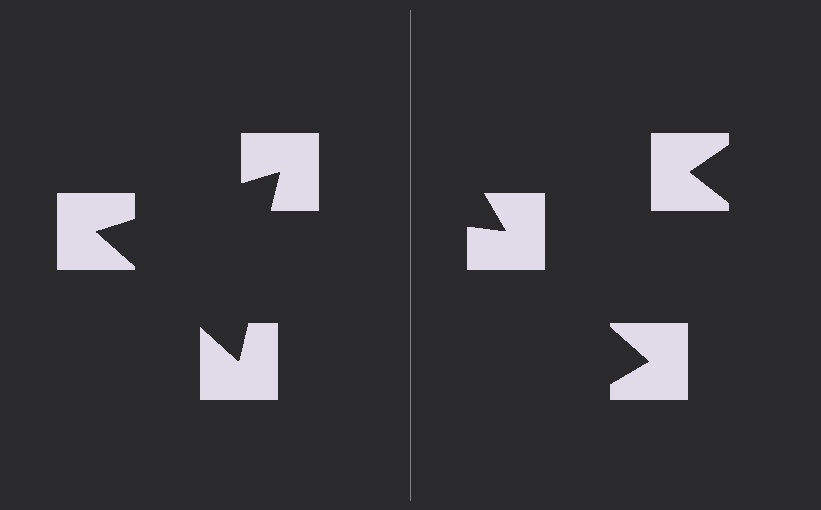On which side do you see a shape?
An illusory triangle appears on the left side. On the right side the wedge cuts are rotated, so no coherent shape forms.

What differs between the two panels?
The notched squares are positioned identically on both sides; only the wedge orientations differ. On the left they align to a triangle; on the right they are misaligned.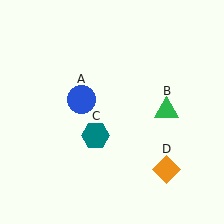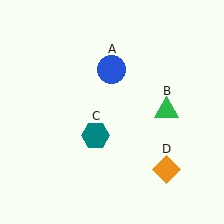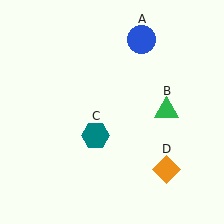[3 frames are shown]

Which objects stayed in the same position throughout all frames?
Green triangle (object B) and teal hexagon (object C) and orange diamond (object D) remained stationary.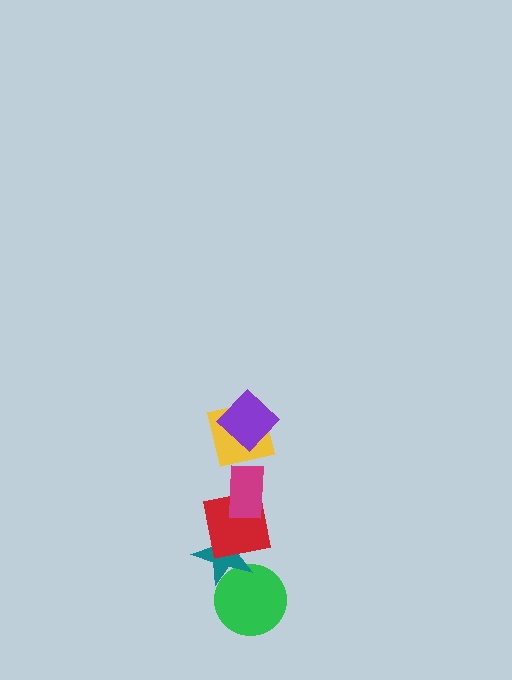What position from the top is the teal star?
The teal star is 5th from the top.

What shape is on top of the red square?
The magenta rectangle is on top of the red square.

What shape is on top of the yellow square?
The purple diamond is on top of the yellow square.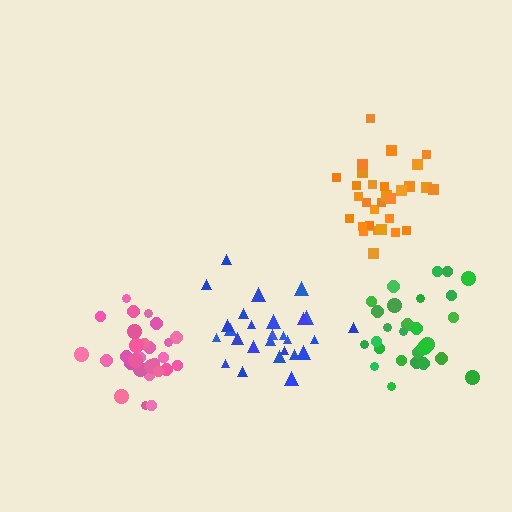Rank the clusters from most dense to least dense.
pink, orange, blue, green.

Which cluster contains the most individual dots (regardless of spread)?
Orange (31).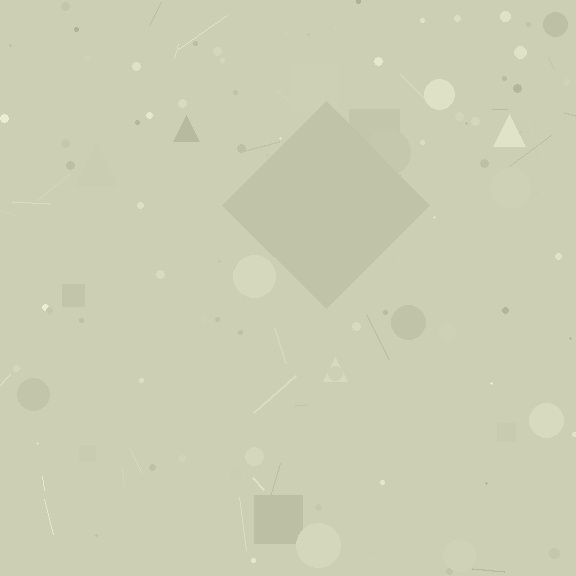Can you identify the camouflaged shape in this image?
The camouflaged shape is a diamond.